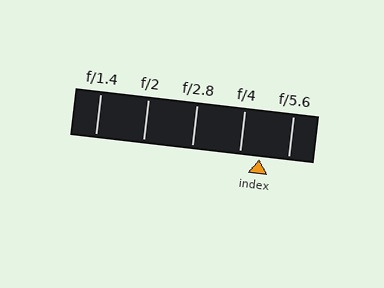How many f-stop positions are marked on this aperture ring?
There are 5 f-stop positions marked.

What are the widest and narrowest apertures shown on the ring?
The widest aperture shown is f/1.4 and the narrowest is f/5.6.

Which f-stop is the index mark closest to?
The index mark is closest to f/4.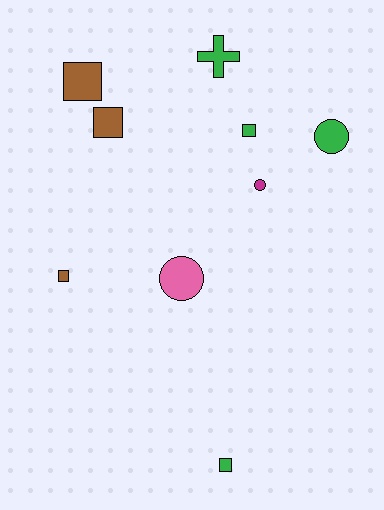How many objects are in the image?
There are 9 objects.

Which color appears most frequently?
Green, with 4 objects.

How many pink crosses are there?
There are no pink crosses.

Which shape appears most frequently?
Square, with 5 objects.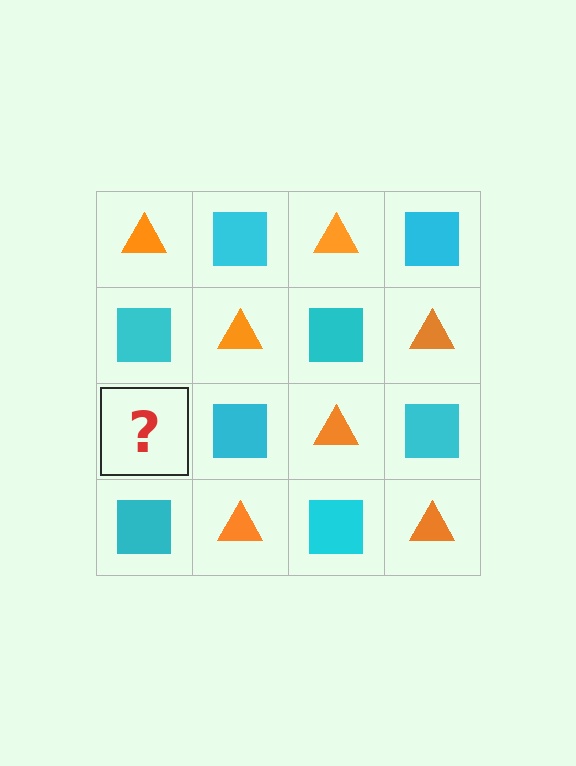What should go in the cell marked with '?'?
The missing cell should contain an orange triangle.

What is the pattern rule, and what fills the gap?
The rule is that it alternates orange triangle and cyan square in a checkerboard pattern. The gap should be filled with an orange triangle.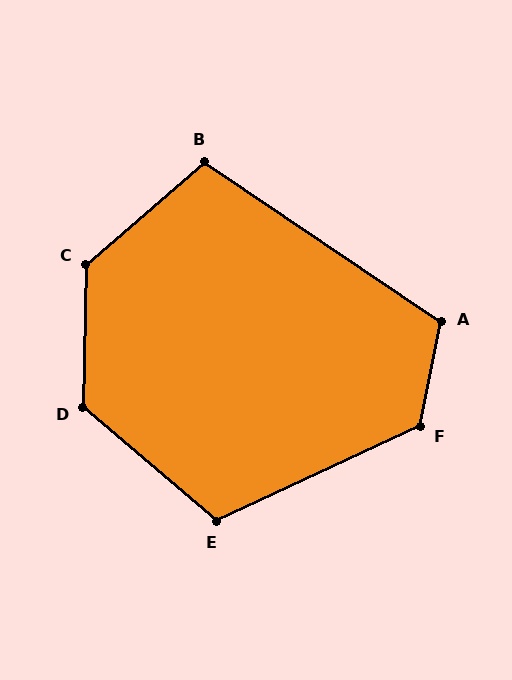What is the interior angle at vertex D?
Approximately 129 degrees (obtuse).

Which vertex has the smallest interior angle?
B, at approximately 105 degrees.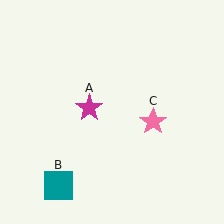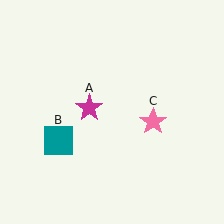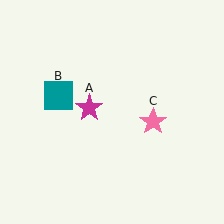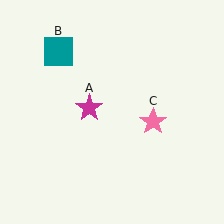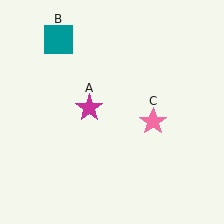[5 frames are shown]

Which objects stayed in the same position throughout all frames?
Magenta star (object A) and pink star (object C) remained stationary.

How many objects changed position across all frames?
1 object changed position: teal square (object B).